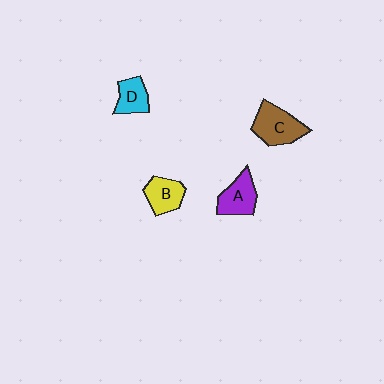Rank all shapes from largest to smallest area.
From largest to smallest: C (brown), A (purple), B (yellow), D (cyan).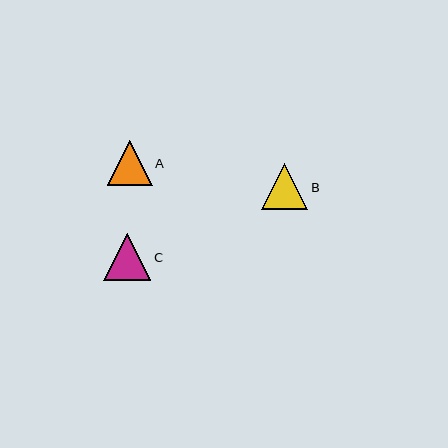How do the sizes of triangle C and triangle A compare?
Triangle C and triangle A are approximately the same size.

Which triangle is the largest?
Triangle C is the largest with a size of approximately 48 pixels.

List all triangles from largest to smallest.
From largest to smallest: C, B, A.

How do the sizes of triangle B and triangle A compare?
Triangle B and triangle A are approximately the same size.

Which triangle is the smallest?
Triangle A is the smallest with a size of approximately 45 pixels.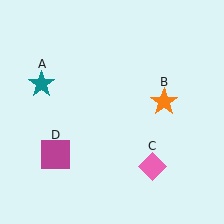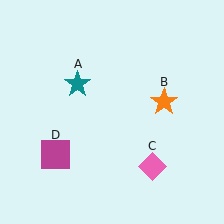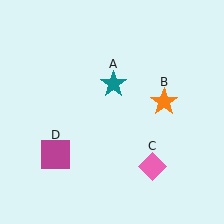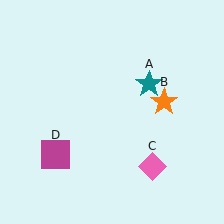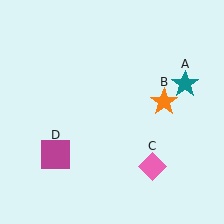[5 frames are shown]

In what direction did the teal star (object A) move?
The teal star (object A) moved right.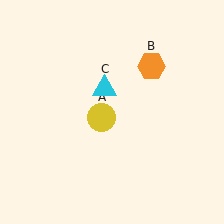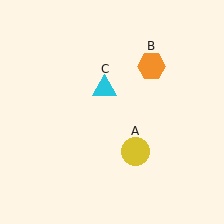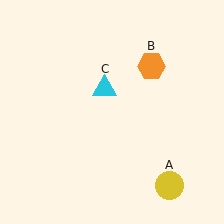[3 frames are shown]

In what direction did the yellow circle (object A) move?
The yellow circle (object A) moved down and to the right.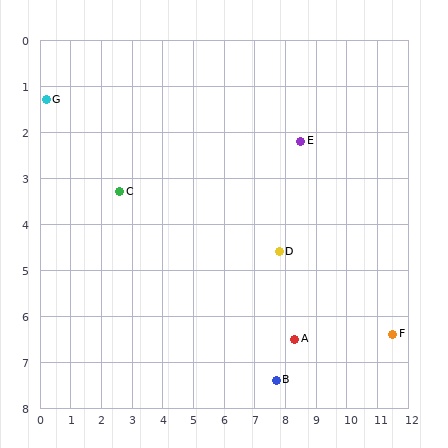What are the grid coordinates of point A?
Point A is at approximately (8.3, 6.5).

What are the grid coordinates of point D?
Point D is at approximately (7.8, 4.6).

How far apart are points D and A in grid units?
Points D and A are about 2.0 grid units apart.